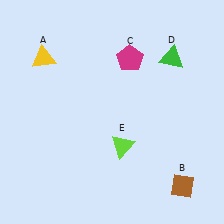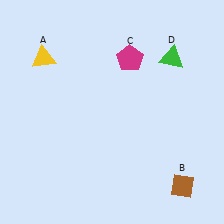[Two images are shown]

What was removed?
The lime triangle (E) was removed in Image 2.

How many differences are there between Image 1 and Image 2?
There is 1 difference between the two images.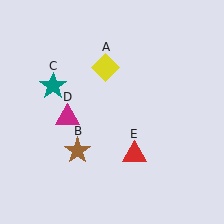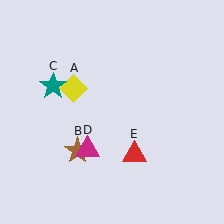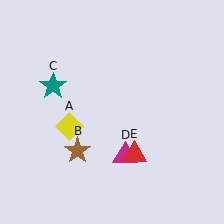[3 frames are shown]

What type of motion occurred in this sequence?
The yellow diamond (object A), magenta triangle (object D) rotated counterclockwise around the center of the scene.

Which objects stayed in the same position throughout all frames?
Brown star (object B) and teal star (object C) and red triangle (object E) remained stationary.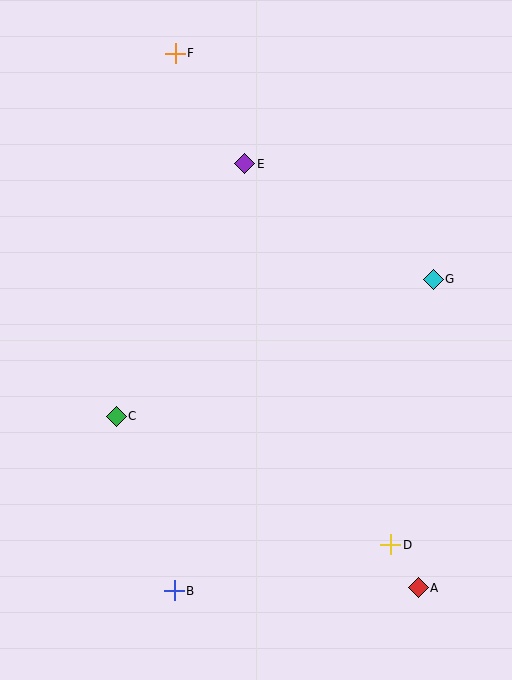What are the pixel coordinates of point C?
Point C is at (116, 416).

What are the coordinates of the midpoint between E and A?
The midpoint between E and A is at (332, 376).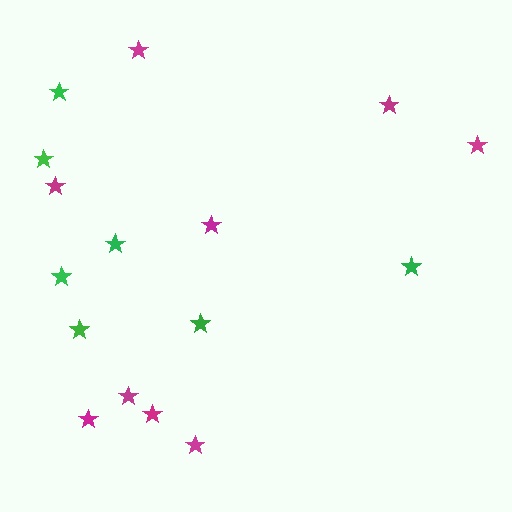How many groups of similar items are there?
There are 2 groups: one group of magenta stars (9) and one group of green stars (7).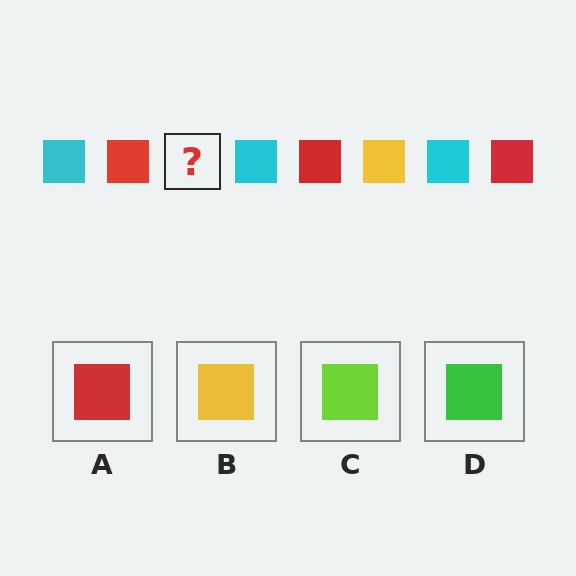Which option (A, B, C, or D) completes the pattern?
B.